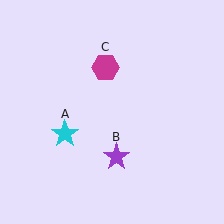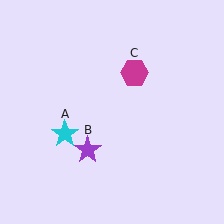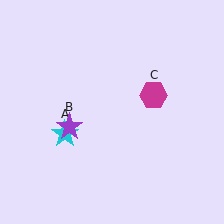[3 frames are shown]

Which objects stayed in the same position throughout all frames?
Cyan star (object A) remained stationary.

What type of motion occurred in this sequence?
The purple star (object B), magenta hexagon (object C) rotated clockwise around the center of the scene.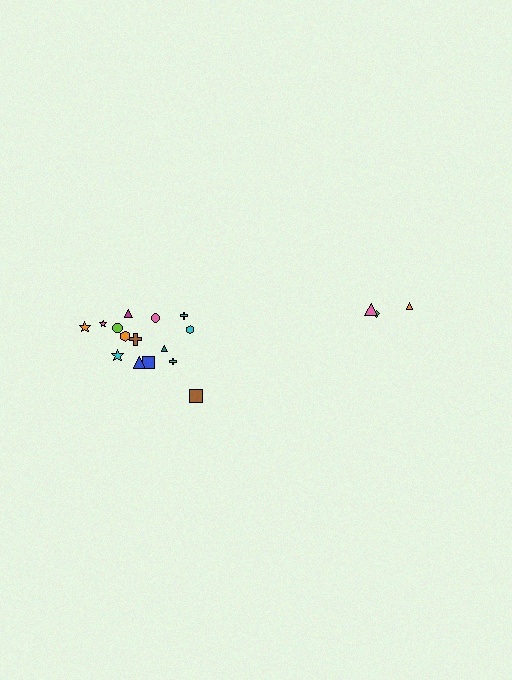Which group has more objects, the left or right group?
The left group.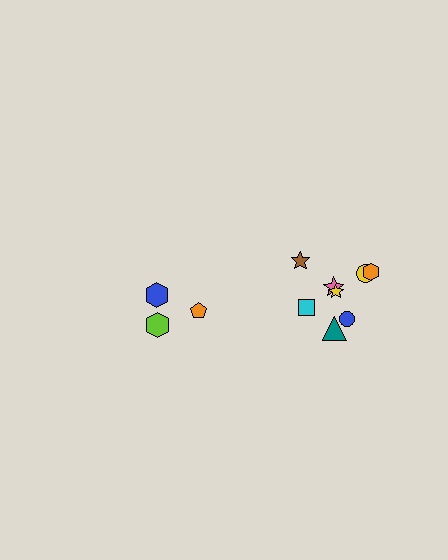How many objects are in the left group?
There are 3 objects.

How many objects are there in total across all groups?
There are 11 objects.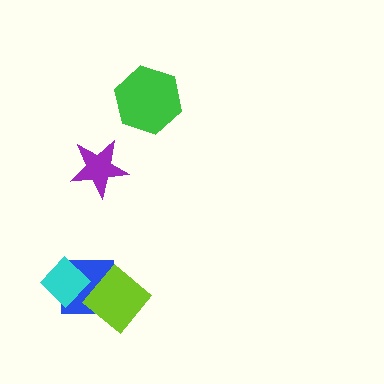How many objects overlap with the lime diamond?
1 object overlaps with the lime diamond.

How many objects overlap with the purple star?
0 objects overlap with the purple star.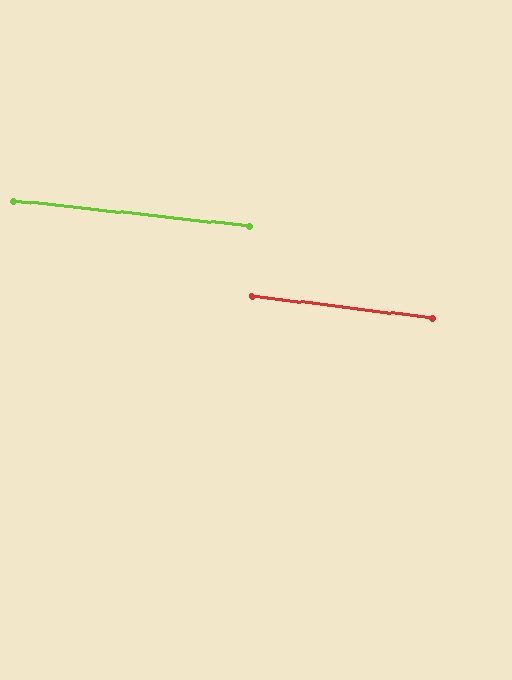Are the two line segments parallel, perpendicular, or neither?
Parallel — their directions differ by only 1.0°.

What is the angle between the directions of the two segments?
Approximately 1 degree.